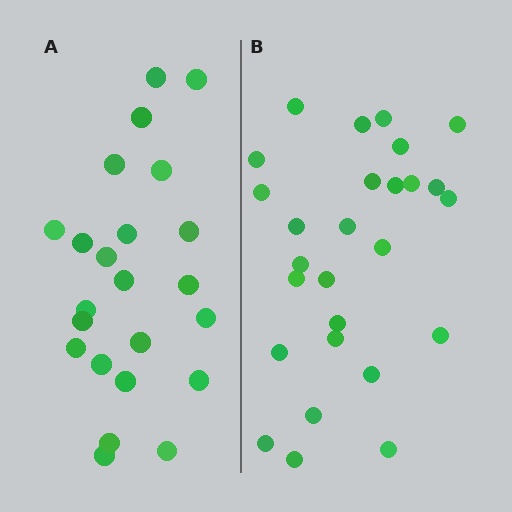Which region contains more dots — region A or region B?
Region B (the right region) has more dots.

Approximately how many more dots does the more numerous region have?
Region B has about 4 more dots than region A.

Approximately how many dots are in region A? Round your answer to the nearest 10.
About 20 dots. (The exact count is 23, which rounds to 20.)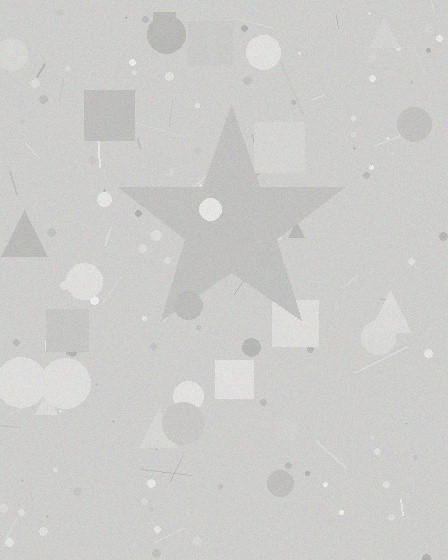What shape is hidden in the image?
A star is hidden in the image.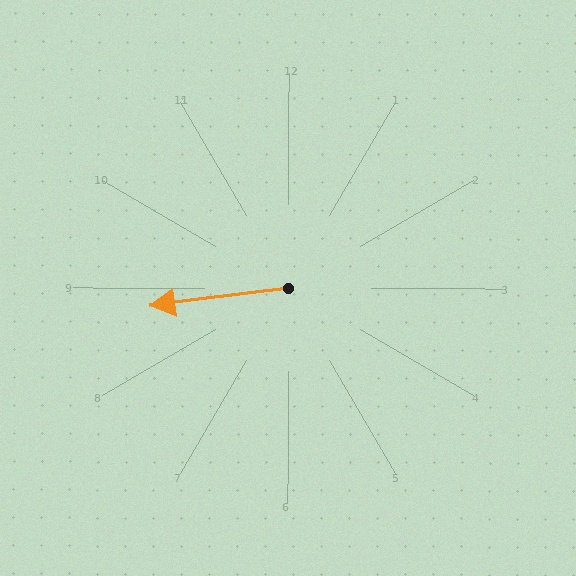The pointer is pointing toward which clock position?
Roughly 9 o'clock.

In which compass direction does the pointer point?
West.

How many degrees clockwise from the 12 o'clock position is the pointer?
Approximately 263 degrees.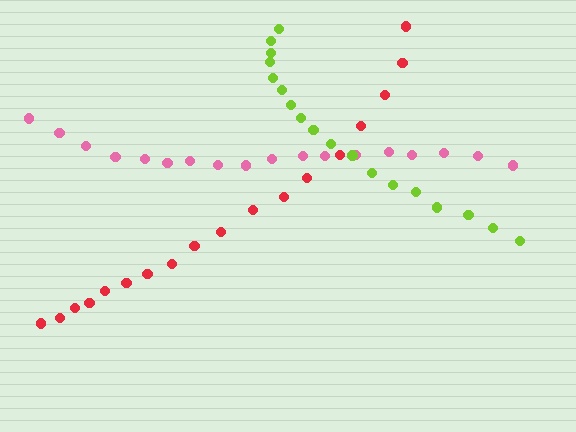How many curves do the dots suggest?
There are 3 distinct paths.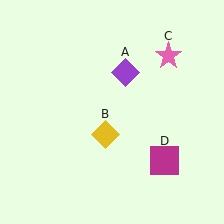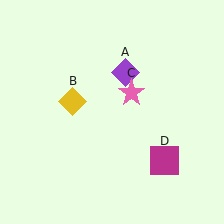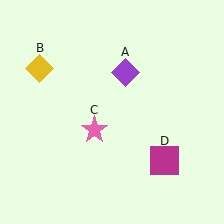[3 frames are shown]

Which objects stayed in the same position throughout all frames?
Purple diamond (object A) and magenta square (object D) remained stationary.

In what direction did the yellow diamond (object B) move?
The yellow diamond (object B) moved up and to the left.